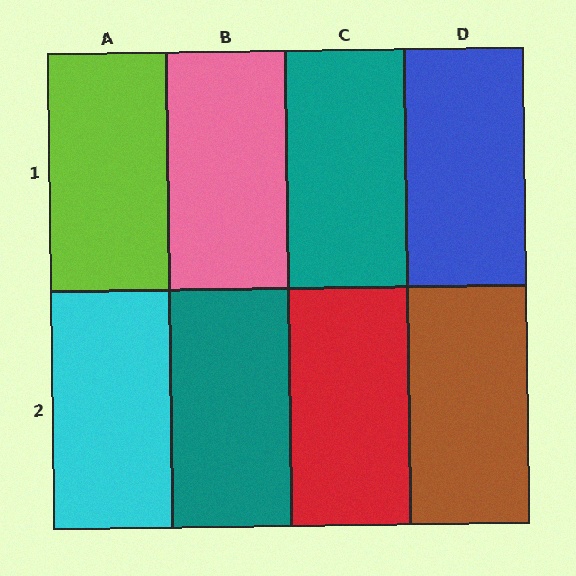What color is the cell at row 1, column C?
Teal.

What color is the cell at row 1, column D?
Blue.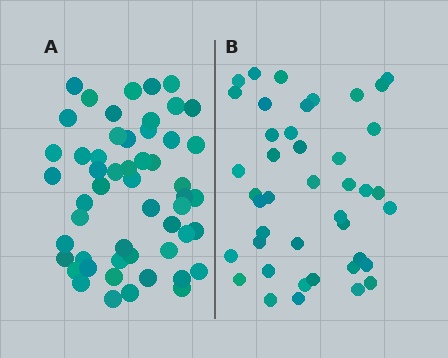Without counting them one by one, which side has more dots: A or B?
Region A (the left region) has more dots.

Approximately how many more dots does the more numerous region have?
Region A has roughly 12 or so more dots than region B.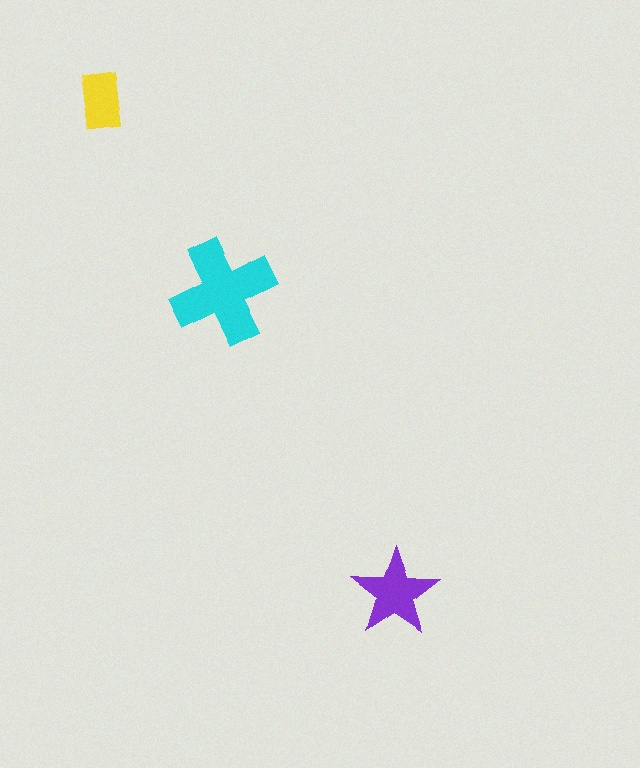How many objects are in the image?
There are 3 objects in the image.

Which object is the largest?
The cyan cross.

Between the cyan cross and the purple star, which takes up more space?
The cyan cross.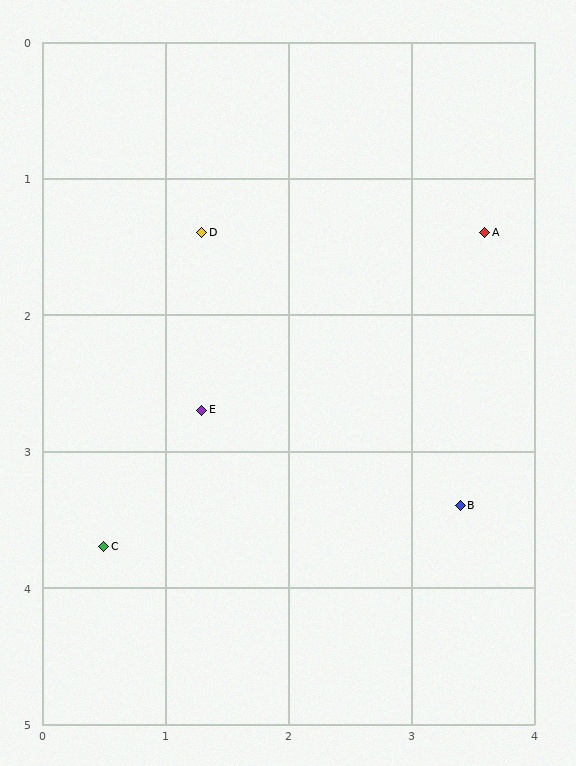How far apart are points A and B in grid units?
Points A and B are about 2.0 grid units apart.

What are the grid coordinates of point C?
Point C is at approximately (0.5, 3.7).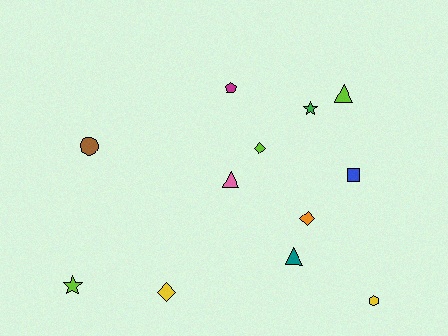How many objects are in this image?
There are 12 objects.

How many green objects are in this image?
There is 1 green object.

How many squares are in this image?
There is 1 square.